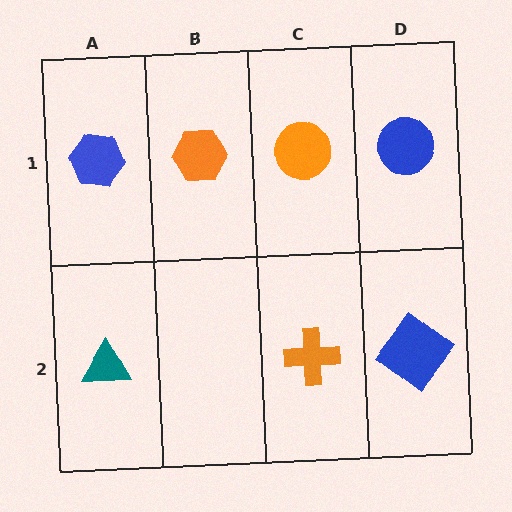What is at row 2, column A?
A teal triangle.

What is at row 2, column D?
A blue diamond.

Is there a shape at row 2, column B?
No, that cell is empty.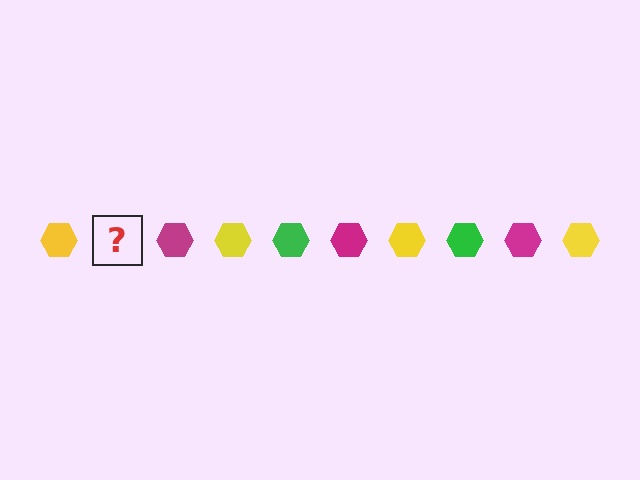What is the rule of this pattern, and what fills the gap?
The rule is that the pattern cycles through yellow, green, magenta hexagons. The gap should be filled with a green hexagon.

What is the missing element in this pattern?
The missing element is a green hexagon.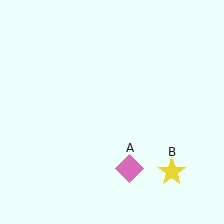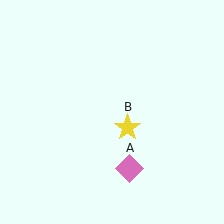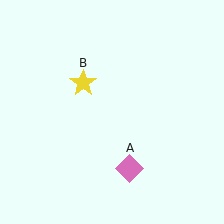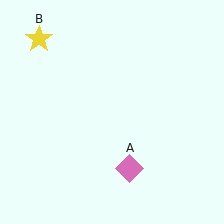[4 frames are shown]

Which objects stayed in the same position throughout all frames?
Pink diamond (object A) remained stationary.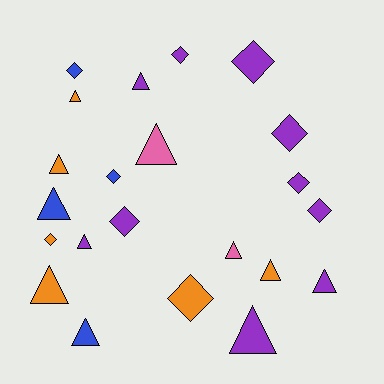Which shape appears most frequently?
Triangle, with 12 objects.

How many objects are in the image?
There are 22 objects.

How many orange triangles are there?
There are 4 orange triangles.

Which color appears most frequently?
Purple, with 10 objects.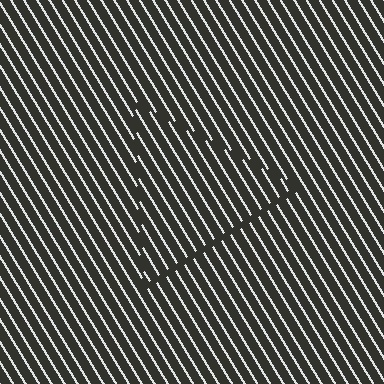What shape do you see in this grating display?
An illusory triangle. The interior of the shape contains the same grating, shifted by half a period — the contour is defined by the phase discontinuity where line-ends from the inner and outer gratings abut.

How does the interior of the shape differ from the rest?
The interior of the shape contains the same grating, shifted by half a period — the contour is defined by the phase discontinuity where line-ends from the inner and outer gratings abut.